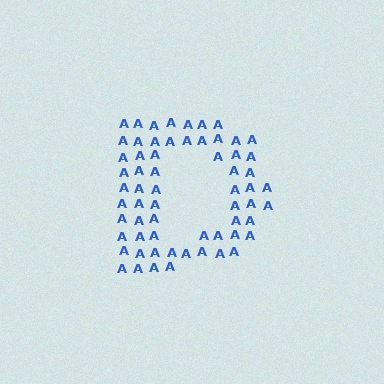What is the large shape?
The large shape is the letter D.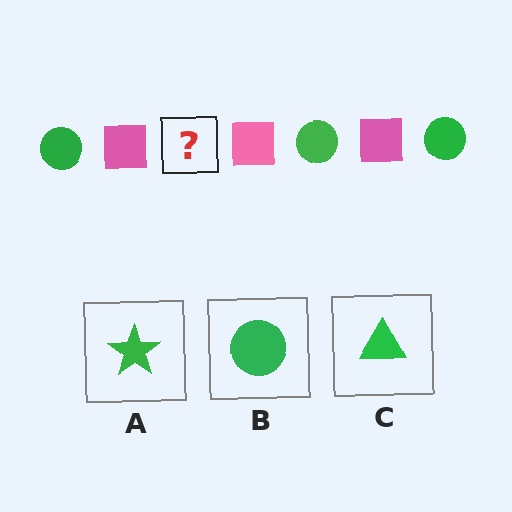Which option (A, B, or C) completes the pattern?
B.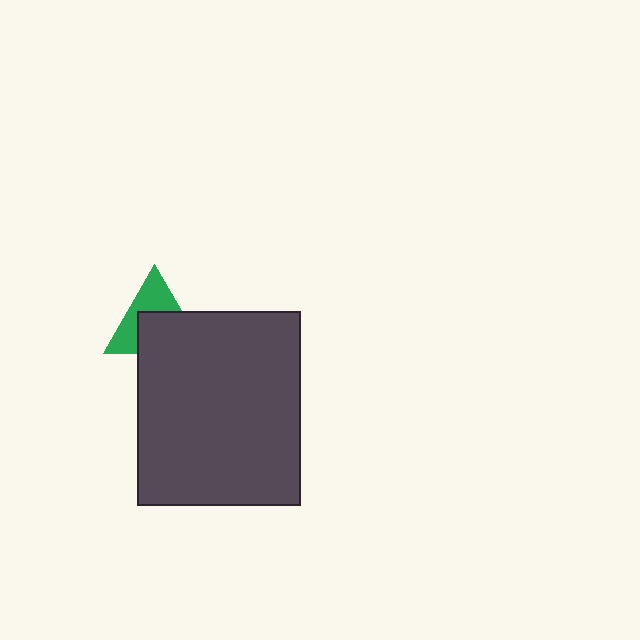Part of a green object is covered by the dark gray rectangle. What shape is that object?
It is a triangle.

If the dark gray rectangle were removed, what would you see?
You would see the complete green triangle.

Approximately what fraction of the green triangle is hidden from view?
Roughly 51% of the green triangle is hidden behind the dark gray rectangle.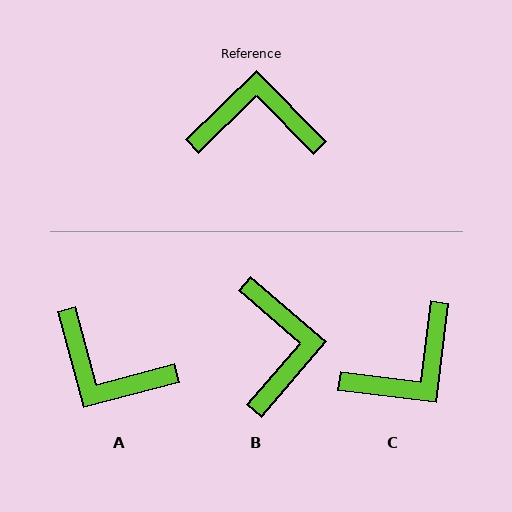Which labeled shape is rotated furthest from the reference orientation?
A, about 150 degrees away.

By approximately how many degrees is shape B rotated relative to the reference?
Approximately 85 degrees clockwise.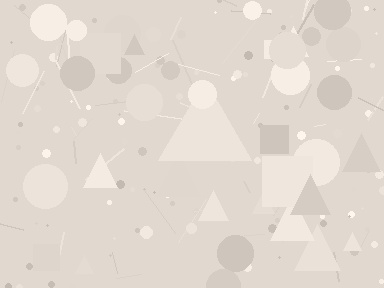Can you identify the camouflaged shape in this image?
The camouflaged shape is a triangle.